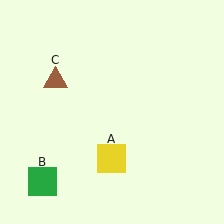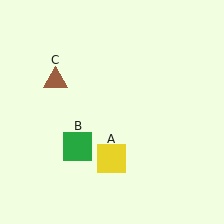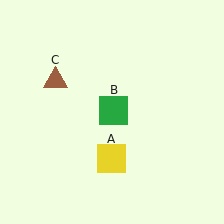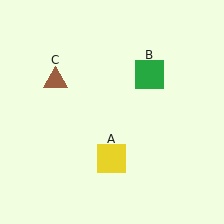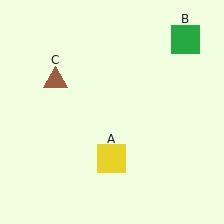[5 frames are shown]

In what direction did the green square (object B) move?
The green square (object B) moved up and to the right.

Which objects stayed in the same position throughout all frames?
Yellow square (object A) and brown triangle (object C) remained stationary.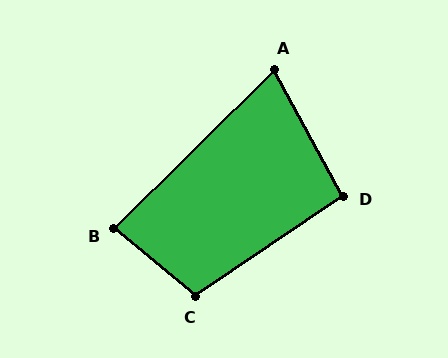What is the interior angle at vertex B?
Approximately 85 degrees (acute).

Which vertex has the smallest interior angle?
A, at approximately 74 degrees.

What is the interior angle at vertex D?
Approximately 95 degrees (obtuse).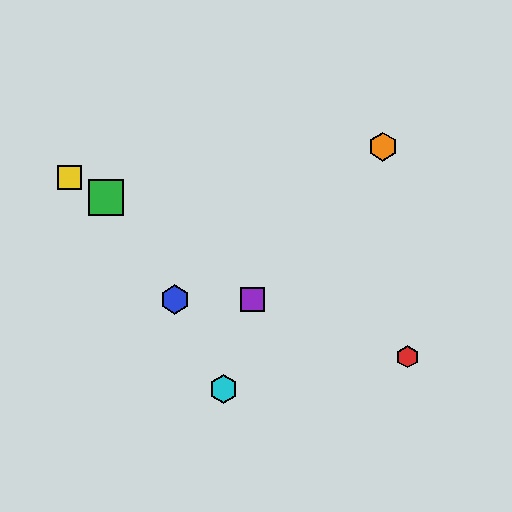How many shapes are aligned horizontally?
2 shapes (the blue hexagon, the purple square) are aligned horizontally.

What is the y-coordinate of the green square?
The green square is at y≈198.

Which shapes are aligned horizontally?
The blue hexagon, the purple square are aligned horizontally.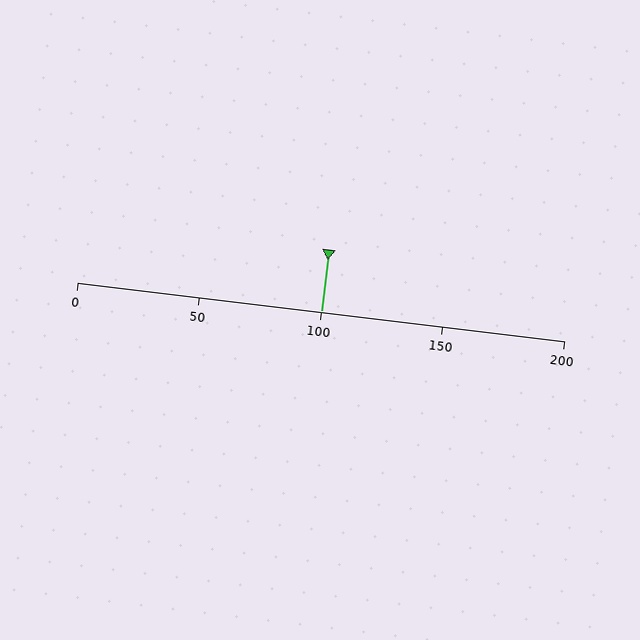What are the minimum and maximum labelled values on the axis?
The axis runs from 0 to 200.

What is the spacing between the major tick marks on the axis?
The major ticks are spaced 50 apart.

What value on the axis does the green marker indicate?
The marker indicates approximately 100.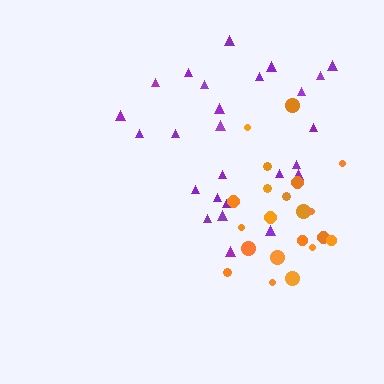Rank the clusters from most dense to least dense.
orange, purple.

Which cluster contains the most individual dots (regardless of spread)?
Purple (26).